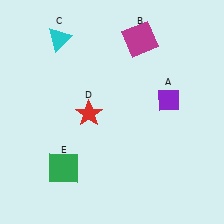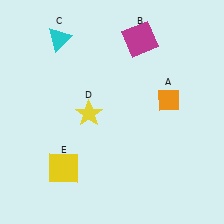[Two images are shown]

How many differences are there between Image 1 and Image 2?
There are 3 differences between the two images.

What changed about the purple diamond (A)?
In Image 1, A is purple. In Image 2, it changed to orange.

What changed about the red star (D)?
In Image 1, D is red. In Image 2, it changed to yellow.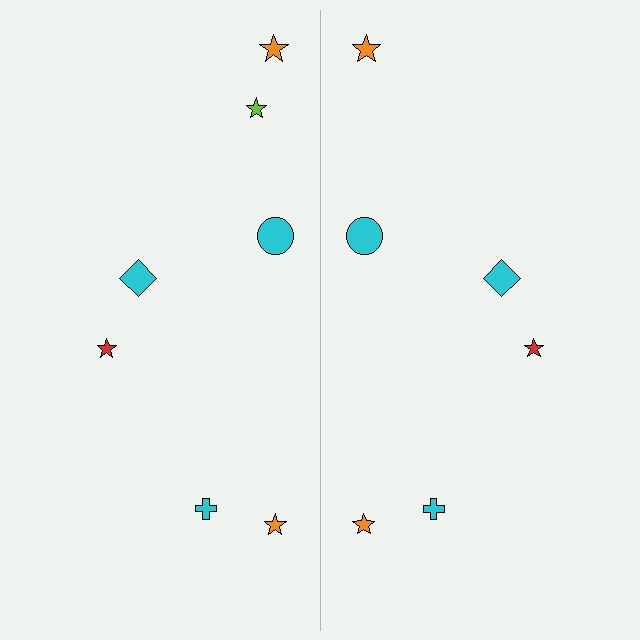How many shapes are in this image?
There are 13 shapes in this image.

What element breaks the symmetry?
A lime star is missing from the right side.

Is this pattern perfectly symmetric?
No, the pattern is not perfectly symmetric. A lime star is missing from the right side.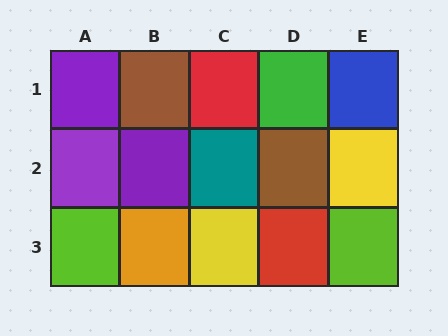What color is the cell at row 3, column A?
Lime.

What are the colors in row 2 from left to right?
Purple, purple, teal, brown, yellow.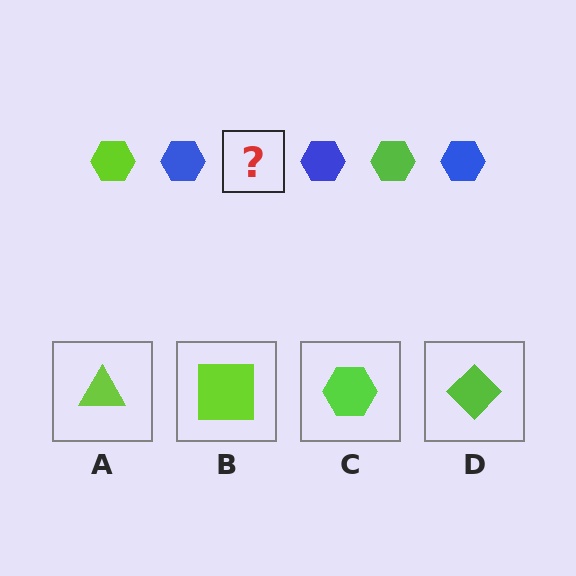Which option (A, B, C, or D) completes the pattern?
C.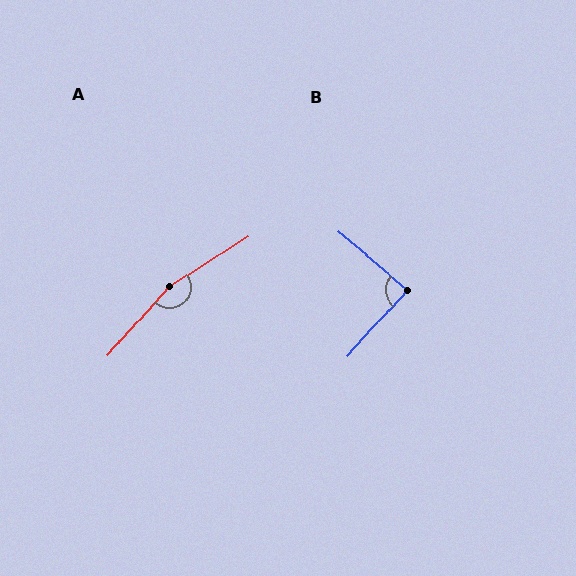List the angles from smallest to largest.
B (89°), A (165°).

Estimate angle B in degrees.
Approximately 89 degrees.